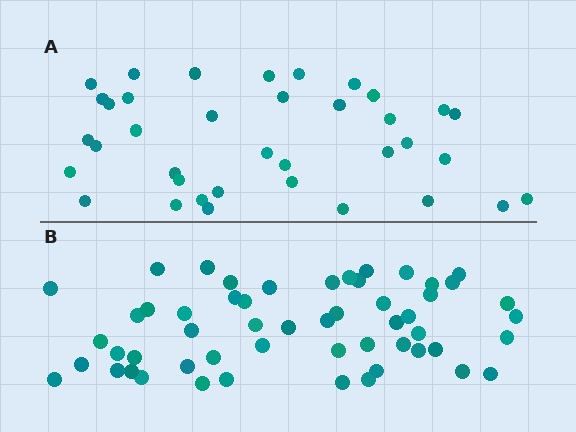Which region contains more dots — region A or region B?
Region B (the bottom region) has more dots.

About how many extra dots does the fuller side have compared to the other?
Region B has approximately 15 more dots than region A.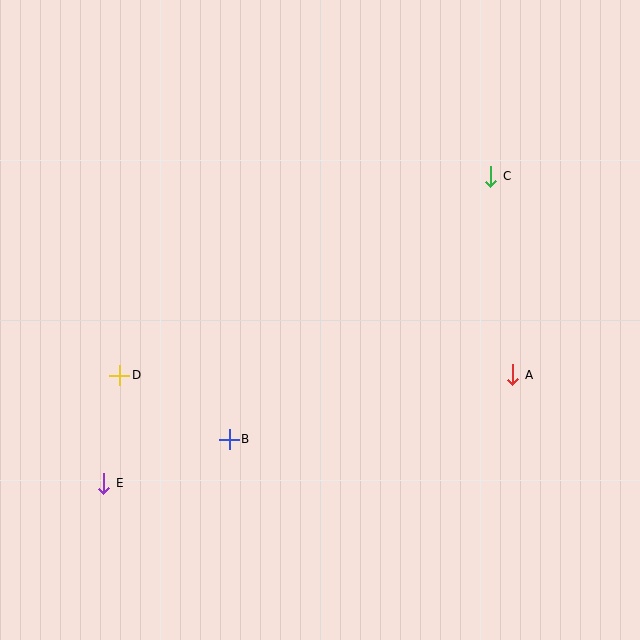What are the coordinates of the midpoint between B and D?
The midpoint between B and D is at (175, 407).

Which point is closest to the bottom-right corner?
Point A is closest to the bottom-right corner.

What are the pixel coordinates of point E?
Point E is at (104, 483).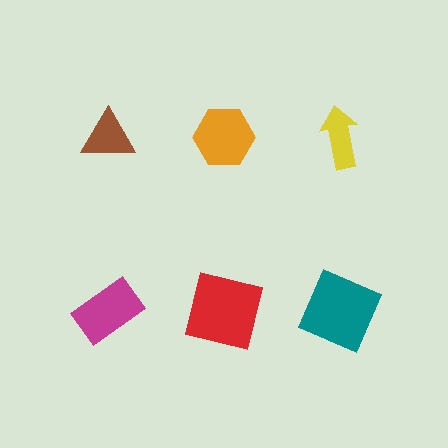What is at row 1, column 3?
A yellow arrow.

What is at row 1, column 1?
A brown triangle.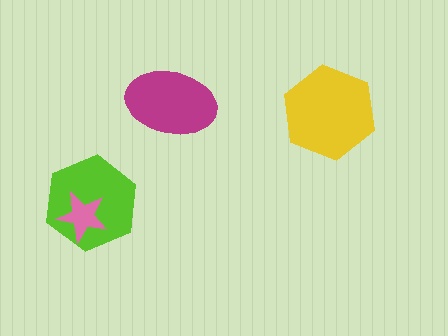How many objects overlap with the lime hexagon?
1 object overlaps with the lime hexagon.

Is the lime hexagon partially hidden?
Yes, it is partially covered by another shape.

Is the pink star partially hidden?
No, no other shape covers it.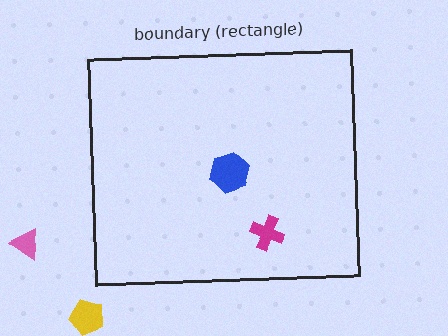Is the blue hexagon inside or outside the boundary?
Inside.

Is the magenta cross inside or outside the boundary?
Inside.